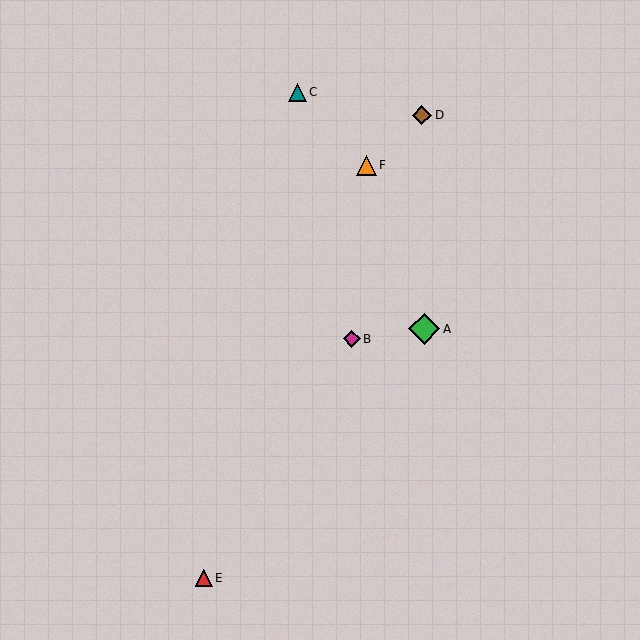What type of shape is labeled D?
Shape D is a brown diamond.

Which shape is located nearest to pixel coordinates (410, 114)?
The brown diamond (labeled D) at (422, 115) is nearest to that location.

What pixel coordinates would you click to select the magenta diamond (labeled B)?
Click at (352, 339) to select the magenta diamond B.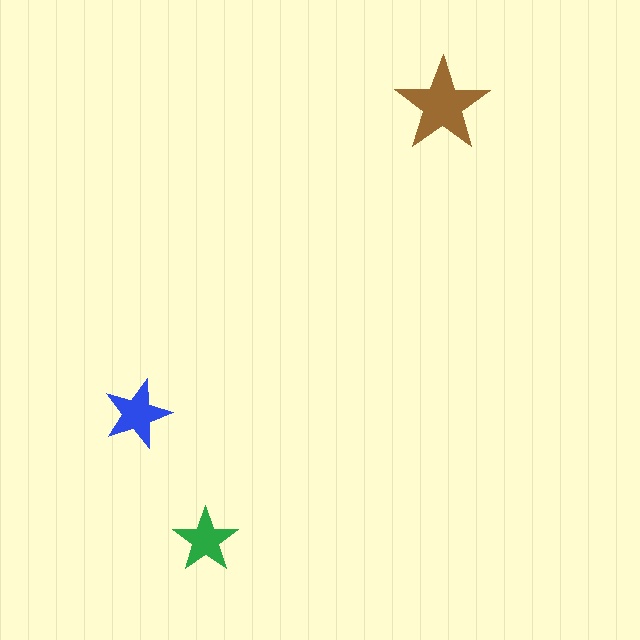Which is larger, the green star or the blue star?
The blue one.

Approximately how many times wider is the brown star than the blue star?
About 1.5 times wider.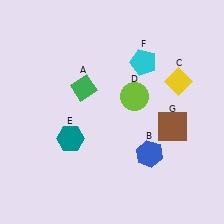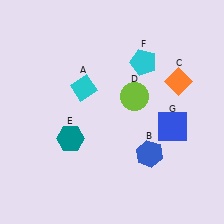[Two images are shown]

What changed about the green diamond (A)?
In Image 1, A is green. In Image 2, it changed to cyan.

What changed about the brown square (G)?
In Image 1, G is brown. In Image 2, it changed to blue.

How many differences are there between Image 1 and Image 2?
There are 3 differences between the two images.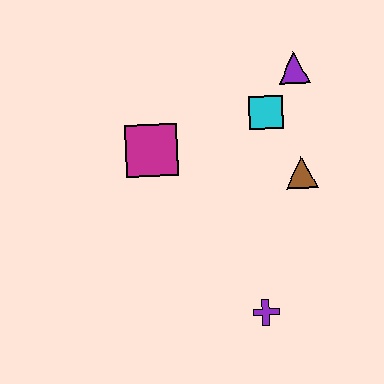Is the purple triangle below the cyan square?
No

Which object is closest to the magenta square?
The cyan square is closest to the magenta square.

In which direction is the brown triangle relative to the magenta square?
The brown triangle is to the right of the magenta square.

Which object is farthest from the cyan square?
The purple cross is farthest from the cyan square.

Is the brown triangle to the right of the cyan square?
Yes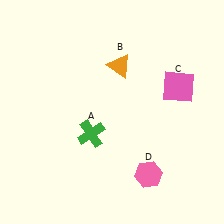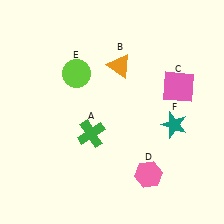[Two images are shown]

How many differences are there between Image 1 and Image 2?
There are 2 differences between the two images.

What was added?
A lime circle (E), a teal star (F) were added in Image 2.